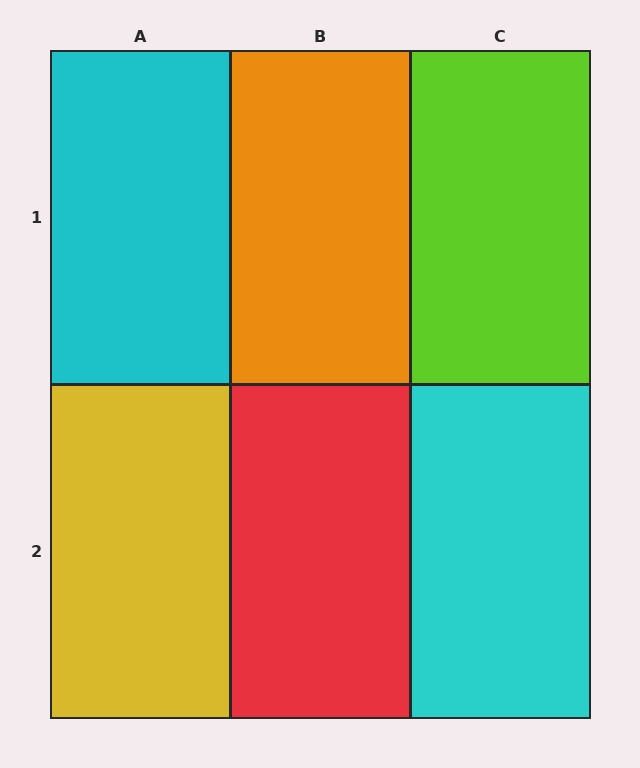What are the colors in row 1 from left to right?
Cyan, orange, lime.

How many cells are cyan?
2 cells are cyan.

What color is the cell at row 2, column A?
Yellow.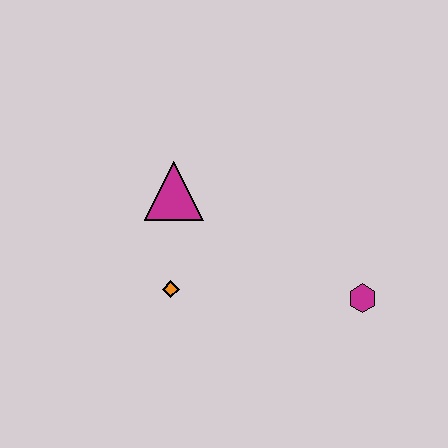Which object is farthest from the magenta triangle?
The magenta hexagon is farthest from the magenta triangle.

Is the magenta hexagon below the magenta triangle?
Yes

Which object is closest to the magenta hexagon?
The orange diamond is closest to the magenta hexagon.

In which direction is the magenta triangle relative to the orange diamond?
The magenta triangle is above the orange diamond.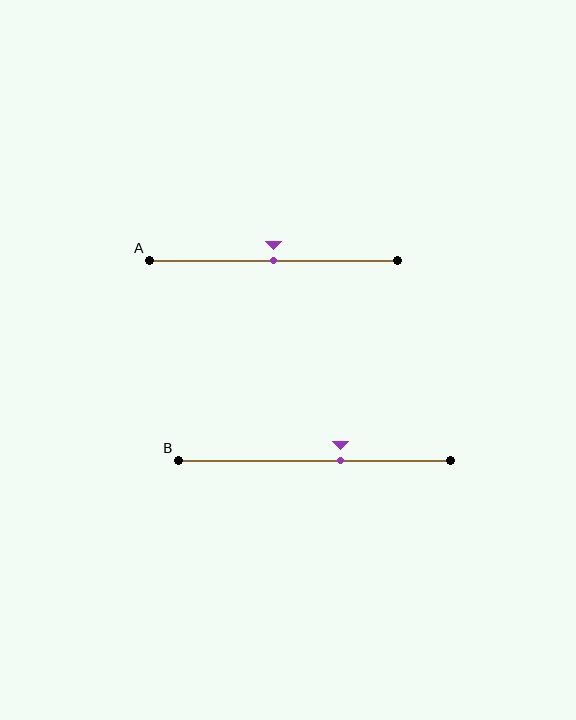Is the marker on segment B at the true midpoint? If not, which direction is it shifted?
No, the marker on segment B is shifted to the right by about 10% of the segment length.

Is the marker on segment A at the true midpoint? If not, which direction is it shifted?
Yes, the marker on segment A is at the true midpoint.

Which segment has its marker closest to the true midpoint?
Segment A has its marker closest to the true midpoint.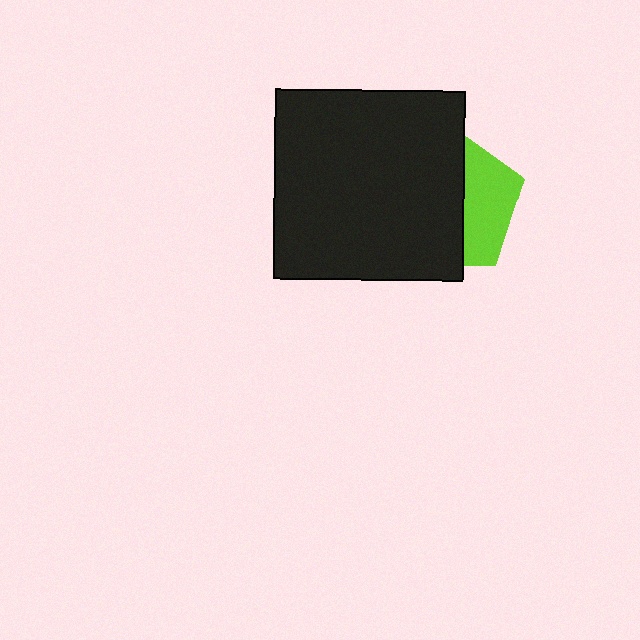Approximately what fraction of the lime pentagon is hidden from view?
Roughly 64% of the lime pentagon is hidden behind the black square.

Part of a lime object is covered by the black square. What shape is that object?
It is a pentagon.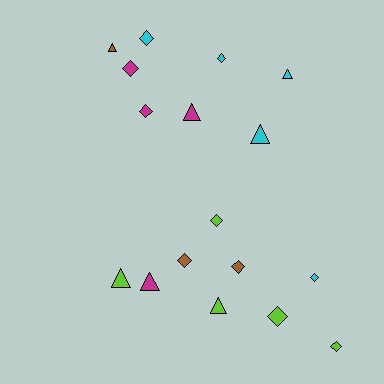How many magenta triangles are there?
There are 2 magenta triangles.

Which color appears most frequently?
Lime, with 5 objects.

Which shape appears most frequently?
Diamond, with 10 objects.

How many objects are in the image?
There are 17 objects.